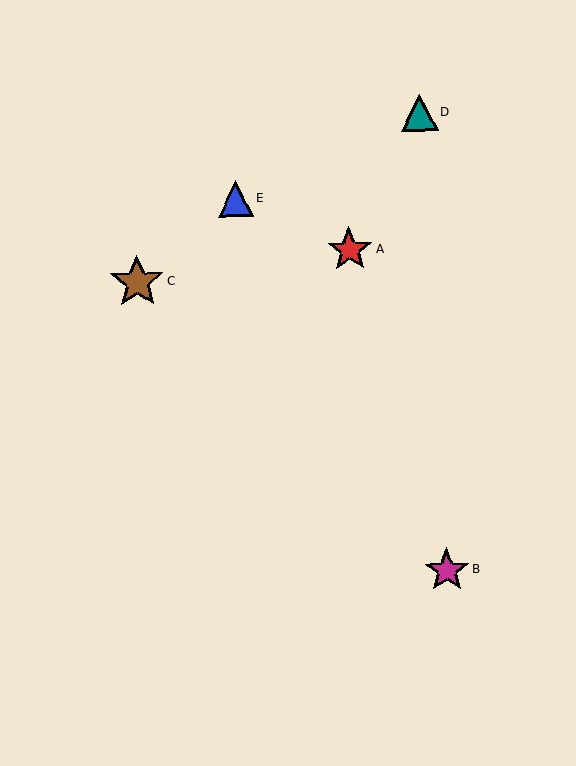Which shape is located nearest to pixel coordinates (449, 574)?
The magenta star (labeled B) at (447, 570) is nearest to that location.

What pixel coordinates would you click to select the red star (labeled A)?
Click at (350, 250) to select the red star A.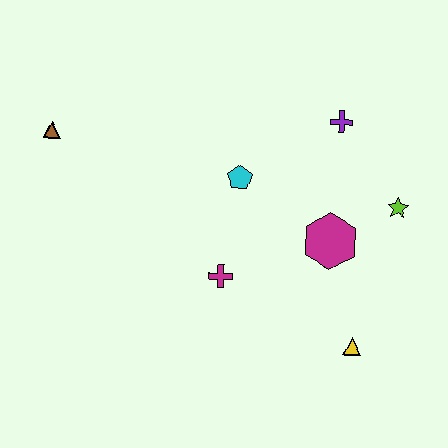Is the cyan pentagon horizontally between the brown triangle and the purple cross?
Yes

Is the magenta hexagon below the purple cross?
Yes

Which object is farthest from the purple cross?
The brown triangle is farthest from the purple cross.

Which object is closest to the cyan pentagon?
The magenta cross is closest to the cyan pentagon.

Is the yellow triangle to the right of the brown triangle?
Yes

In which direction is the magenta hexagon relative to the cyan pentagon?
The magenta hexagon is to the right of the cyan pentagon.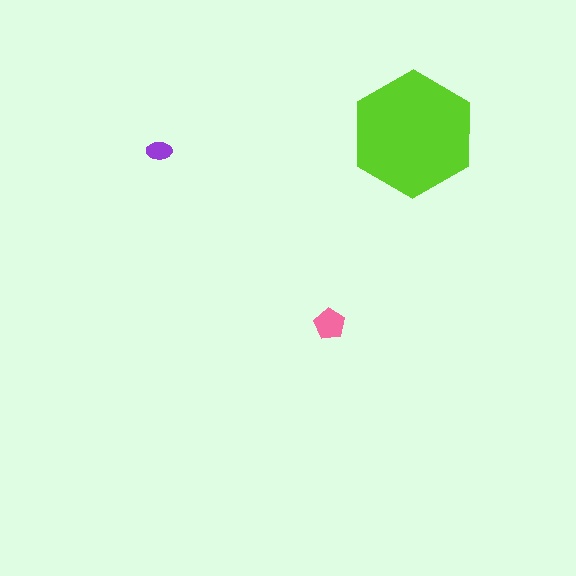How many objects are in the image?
There are 3 objects in the image.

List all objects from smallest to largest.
The purple ellipse, the pink pentagon, the lime hexagon.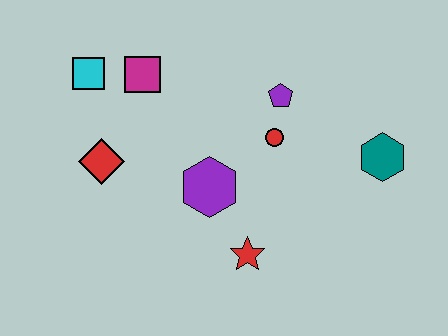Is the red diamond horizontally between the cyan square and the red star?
Yes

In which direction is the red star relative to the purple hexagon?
The red star is below the purple hexagon.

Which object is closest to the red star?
The purple hexagon is closest to the red star.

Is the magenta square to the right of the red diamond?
Yes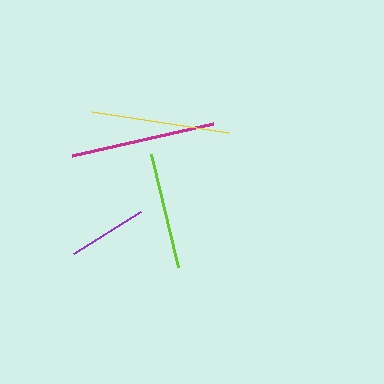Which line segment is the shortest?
The purple line is the shortest at approximately 80 pixels.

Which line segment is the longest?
The magenta line is the longest at approximately 145 pixels.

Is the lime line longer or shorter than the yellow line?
The yellow line is longer than the lime line.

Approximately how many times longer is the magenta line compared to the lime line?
The magenta line is approximately 1.2 times the length of the lime line.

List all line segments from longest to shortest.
From longest to shortest: magenta, yellow, lime, purple.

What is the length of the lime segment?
The lime segment is approximately 116 pixels long.